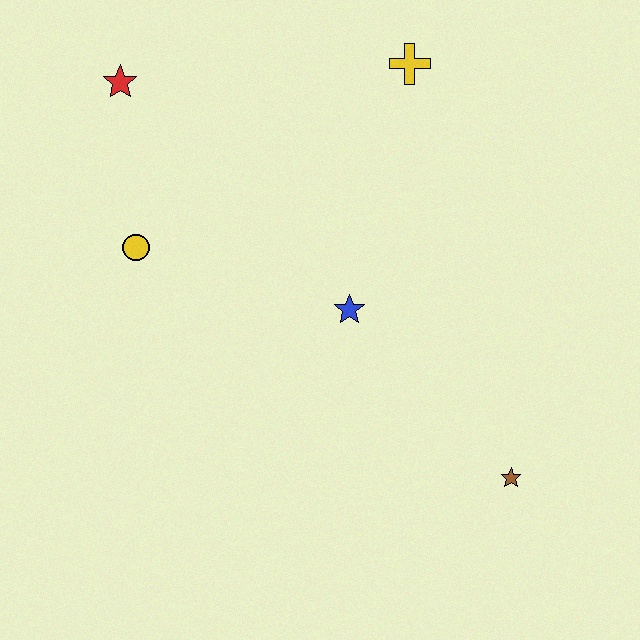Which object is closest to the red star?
The yellow circle is closest to the red star.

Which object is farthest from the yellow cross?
The brown star is farthest from the yellow cross.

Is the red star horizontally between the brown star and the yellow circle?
No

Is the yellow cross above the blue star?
Yes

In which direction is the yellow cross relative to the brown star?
The yellow cross is above the brown star.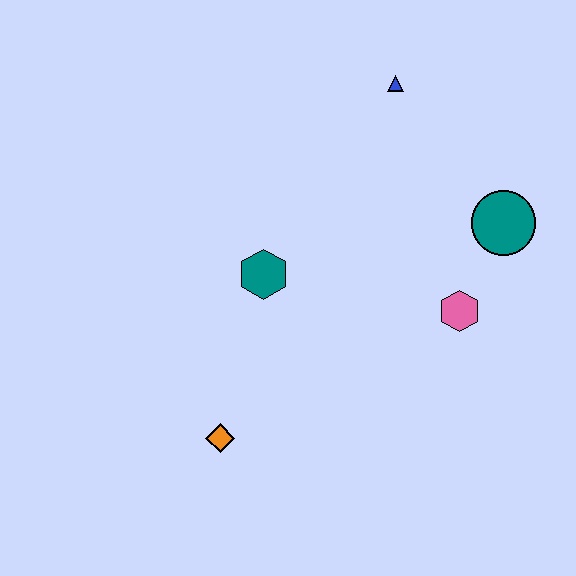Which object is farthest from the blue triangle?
The orange diamond is farthest from the blue triangle.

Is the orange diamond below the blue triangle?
Yes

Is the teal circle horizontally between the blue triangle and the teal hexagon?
No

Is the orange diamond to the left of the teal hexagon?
Yes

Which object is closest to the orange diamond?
The teal hexagon is closest to the orange diamond.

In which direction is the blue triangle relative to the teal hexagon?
The blue triangle is above the teal hexagon.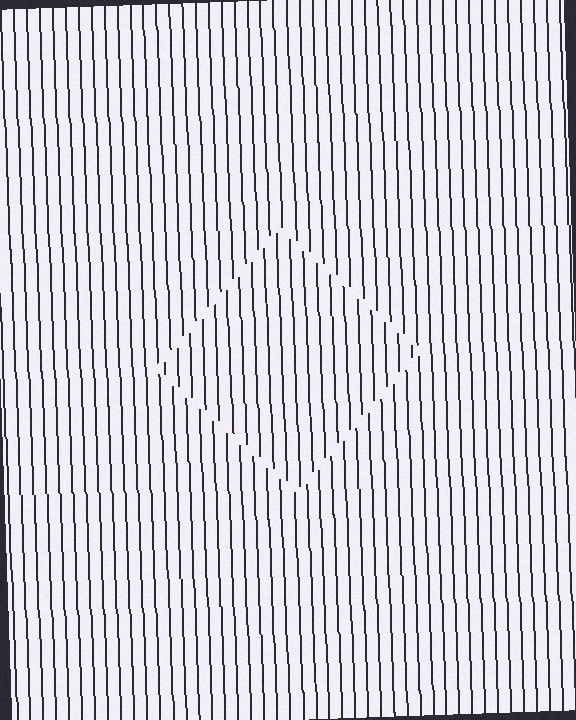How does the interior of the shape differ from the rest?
The interior of the shape contains the same grating, shifted by half a period — the contour is defined by the phase discontinuity where line-ends from the inner and outer gratings abut.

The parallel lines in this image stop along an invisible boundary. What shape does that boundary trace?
An illusory square. The interior of the shape contains the same grating, shifted by half a period — the contour is defined by the phase discontinuity where line-ends from the inner and outer gratings abut.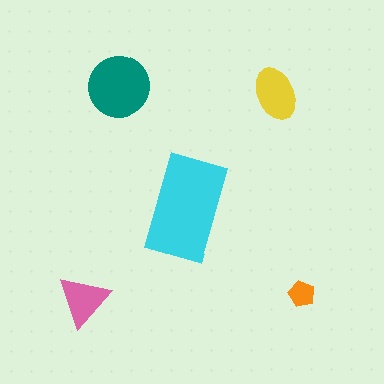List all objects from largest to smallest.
The cyan rectangle, the teal circle, the yellow ellipse, the pink triangle, the orange pentagon.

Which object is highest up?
The teal circle is topmost.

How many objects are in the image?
There are 5 objects in the image.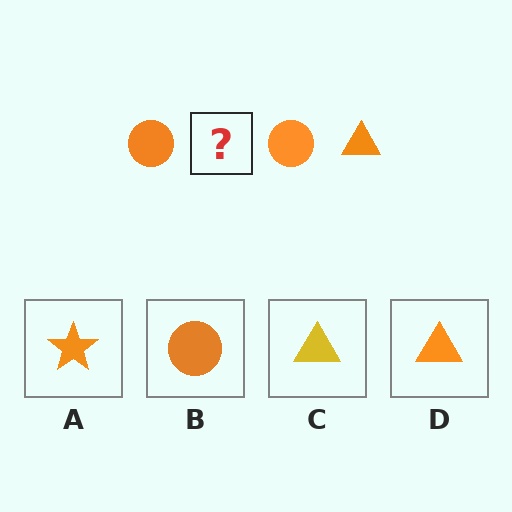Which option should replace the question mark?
Option D.